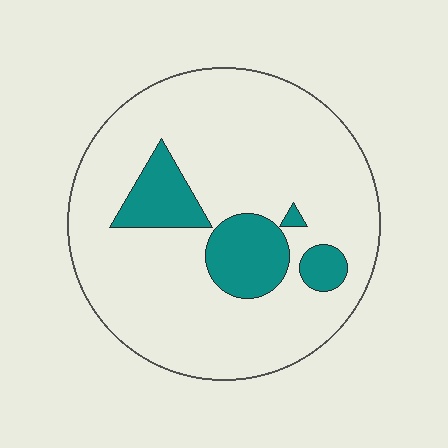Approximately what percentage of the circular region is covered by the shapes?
Approximately 15%.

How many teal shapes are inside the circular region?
4.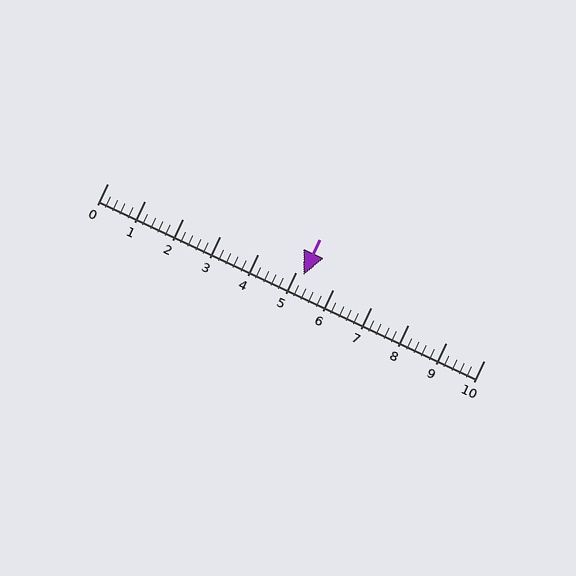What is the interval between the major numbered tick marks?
The major tick marks are spaced 1 units apart.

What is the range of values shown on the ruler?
The ruler shows values from 0 to 10.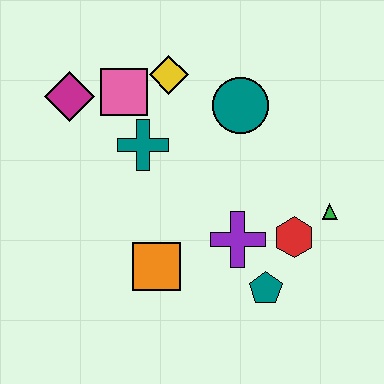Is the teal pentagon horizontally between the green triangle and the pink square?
Yes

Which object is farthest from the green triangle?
The magenta diamond is farthest from the green triangle.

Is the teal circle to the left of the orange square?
No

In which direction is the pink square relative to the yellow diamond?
The pink square is to the left of the yellow diamond.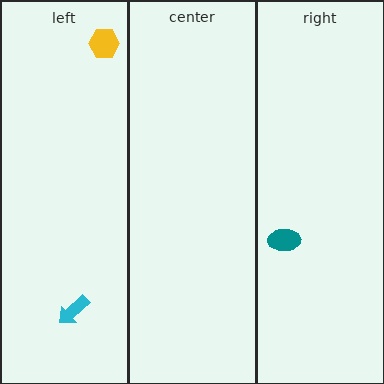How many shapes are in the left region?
2.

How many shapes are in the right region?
1.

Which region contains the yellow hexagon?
The left region.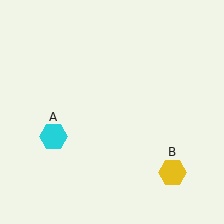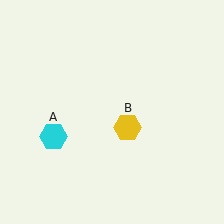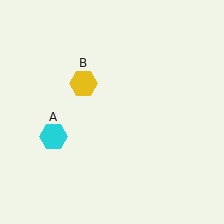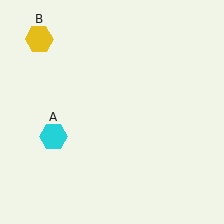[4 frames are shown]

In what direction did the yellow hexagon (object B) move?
The yellow hexagon (object B) moved up and to the left.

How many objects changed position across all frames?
1 object changed position: yellow hexagon (object B).